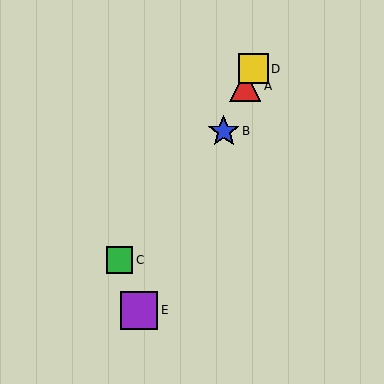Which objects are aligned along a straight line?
Objects A, B, D, E are aligned along a straight line.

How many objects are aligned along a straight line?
4 objects (A, B, D, E) are aligned along a straight line.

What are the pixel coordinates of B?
Object B is at (224, 131).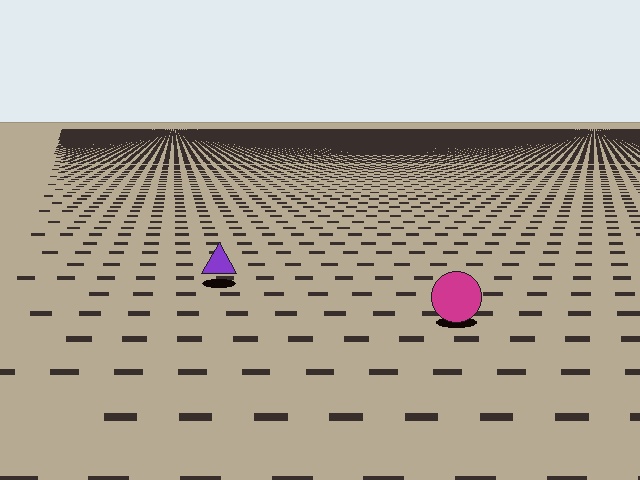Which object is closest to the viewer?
The magenta circle is closest. The texture marks near it are larger and more spread out.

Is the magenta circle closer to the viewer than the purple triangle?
Yes. The magenta circle is closer — you can tell from the texture gradient: the ground texture is coarser near it.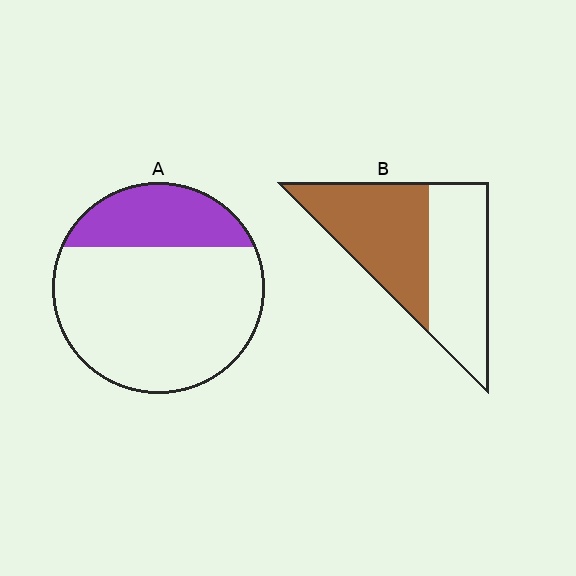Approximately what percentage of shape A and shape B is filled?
A is approximately 25% and B is approximately 50%.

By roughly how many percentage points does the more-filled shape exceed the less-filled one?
By roughly 25 percentage points (B over A).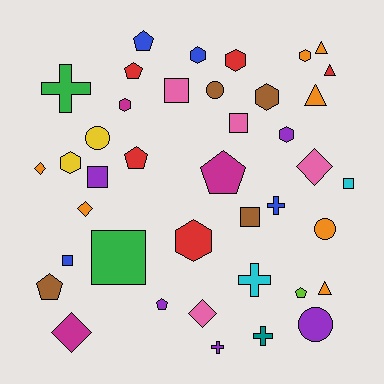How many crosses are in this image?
There are 5 crosses.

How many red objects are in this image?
There are 5 red objects.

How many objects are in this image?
There are 40 objects.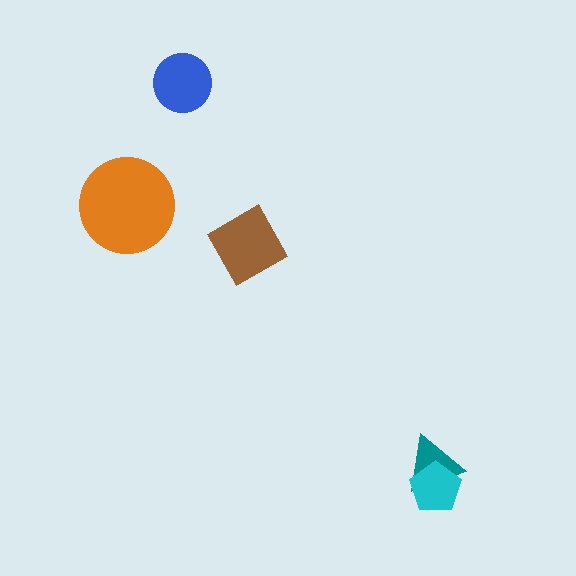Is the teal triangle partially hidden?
Yes, it is partially covered by another shape.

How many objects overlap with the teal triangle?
1 object overlaps with the teal triangle.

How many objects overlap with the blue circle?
0 objects overlap with the blue circle.